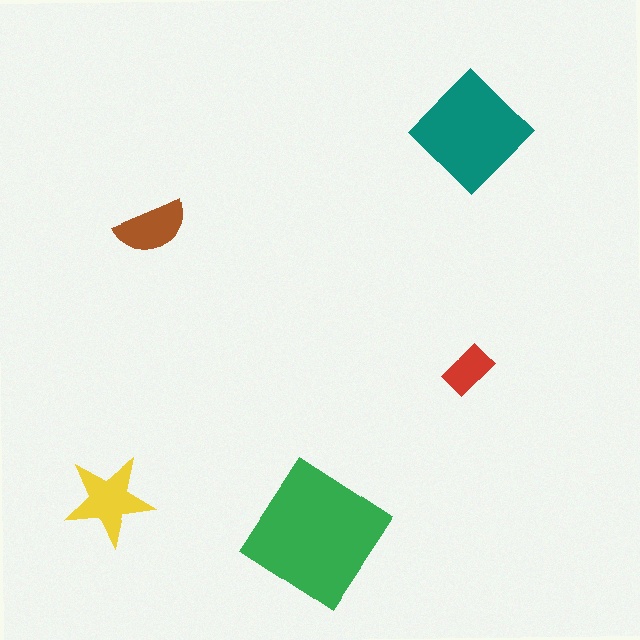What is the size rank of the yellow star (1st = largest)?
3rd.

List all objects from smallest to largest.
The red rectangle, the brown semicircle, the yellow star, the teal diamond, the green diamond.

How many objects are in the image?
There are 5 objects in the image.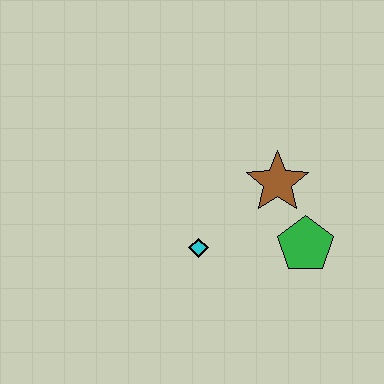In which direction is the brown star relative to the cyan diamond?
The brown star is to the right of the cyan diamond.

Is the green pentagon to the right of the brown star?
Yes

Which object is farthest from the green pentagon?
The cyan diamond is farthest from the green pentagon.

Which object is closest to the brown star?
The green pentagon is closest to the brown star.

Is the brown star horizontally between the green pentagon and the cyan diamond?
Yes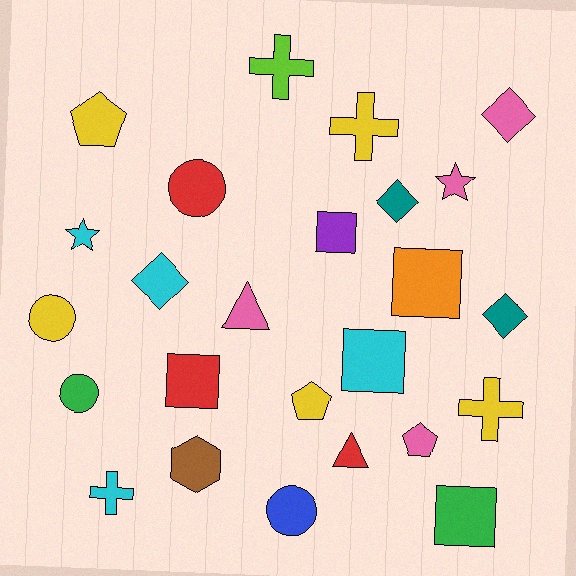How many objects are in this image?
There are 25 objects.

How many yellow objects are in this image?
There are 5 yellow objects.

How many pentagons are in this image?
There are 3 pentagons.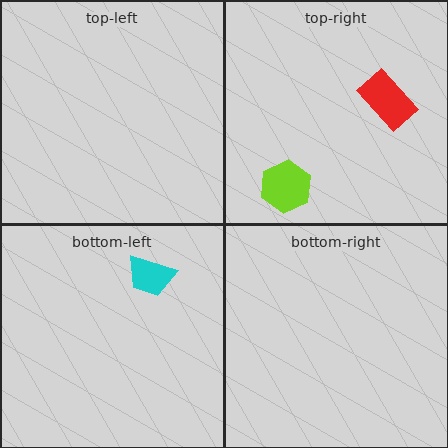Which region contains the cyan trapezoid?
The bottom-left region.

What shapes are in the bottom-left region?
The cyan trapezoid.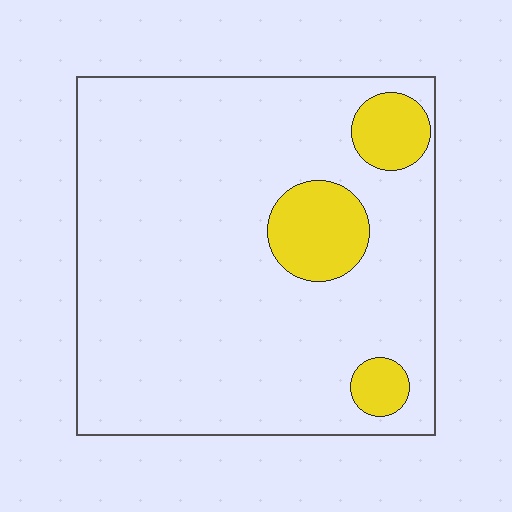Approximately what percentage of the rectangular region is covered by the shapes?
Approximately 10%.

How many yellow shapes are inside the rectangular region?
3.